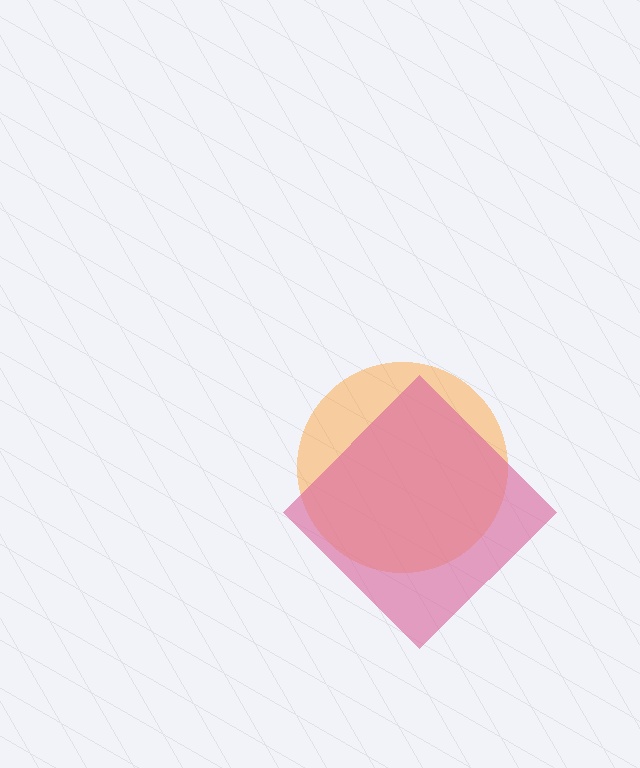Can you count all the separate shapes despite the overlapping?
Yes, there are 2 separate shapes.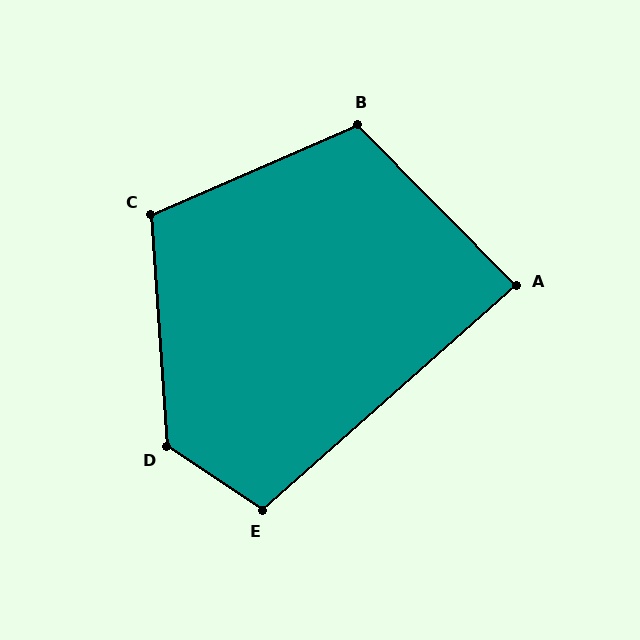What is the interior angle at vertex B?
Approximately 111 degrees (obtuse).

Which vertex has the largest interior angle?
D, at approximately 127 degrees.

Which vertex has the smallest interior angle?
A, at approximately 87 degrees.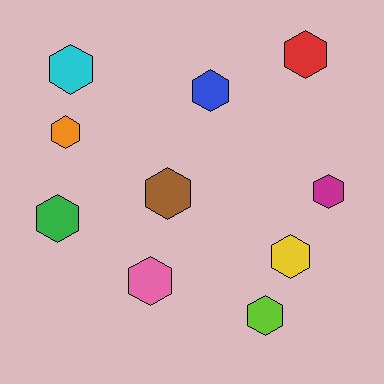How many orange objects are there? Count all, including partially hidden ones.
There is 1 orange object.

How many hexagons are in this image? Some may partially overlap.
There are 10 hexagons.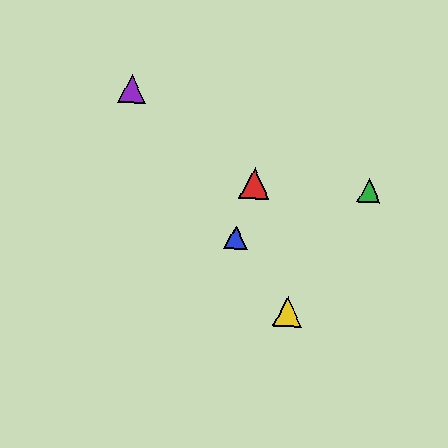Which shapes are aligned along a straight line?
The blue triangle, the yellow triangle, the purple triangle are aligned along a straight line.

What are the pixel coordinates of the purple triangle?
The purple triangle is at (132, 89).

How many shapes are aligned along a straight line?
3 shapes (the blue triangle, the yellow triangle, the purple triangle) are aligned along a straight line.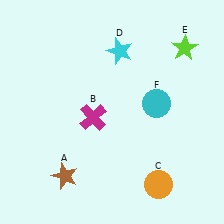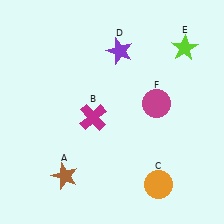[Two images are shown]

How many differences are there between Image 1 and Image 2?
There are 2 differences between the two images.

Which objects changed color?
D changed from cyan to purple. F changed from cyan to magenta.